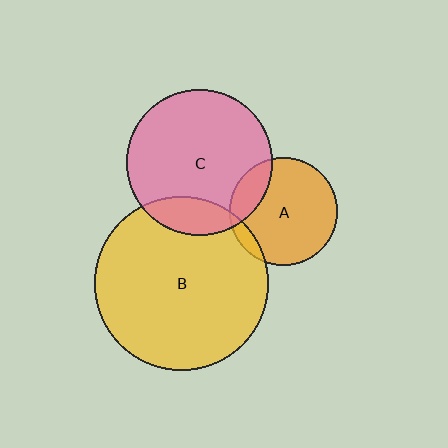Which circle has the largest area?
Circle B (yellow).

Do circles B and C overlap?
Yes.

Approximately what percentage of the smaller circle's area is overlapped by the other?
Approximately 15%.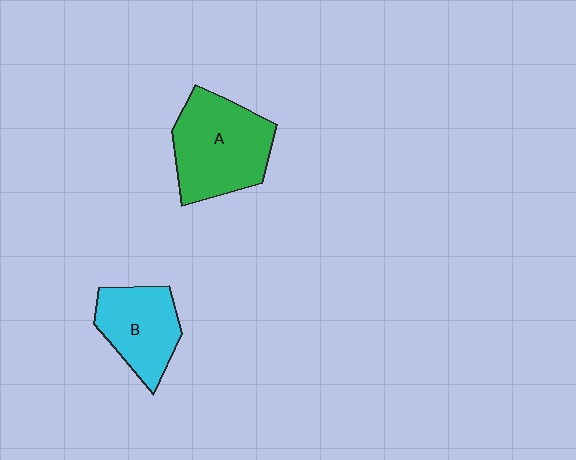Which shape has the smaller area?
Shape B (cyan).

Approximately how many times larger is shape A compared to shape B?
Approximately 1.4 times.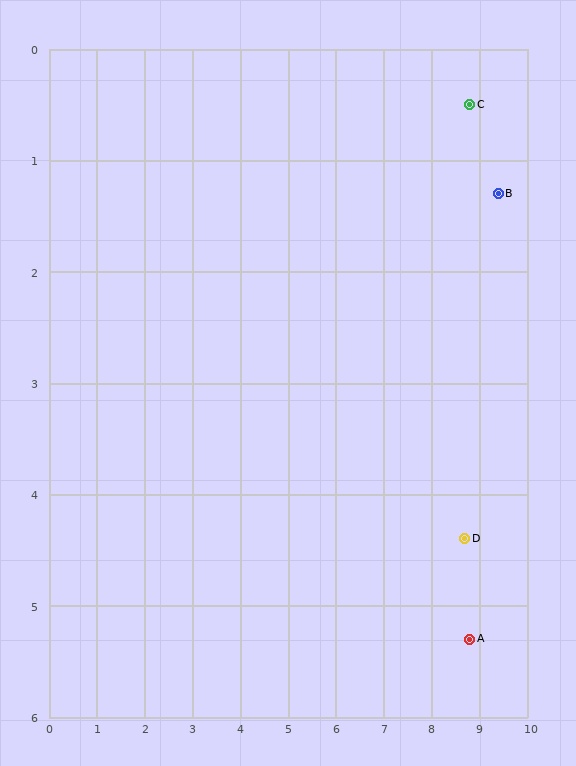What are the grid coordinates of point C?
Point C is at approximately (8.8, 0.5).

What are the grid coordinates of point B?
Point B is at approximately (9.4, 1.3).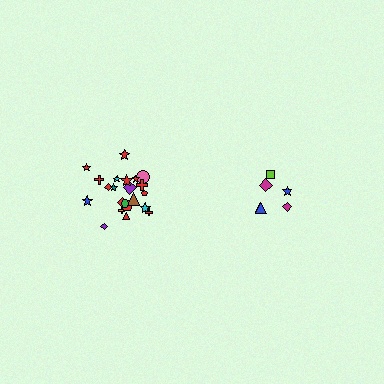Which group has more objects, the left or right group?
The left group.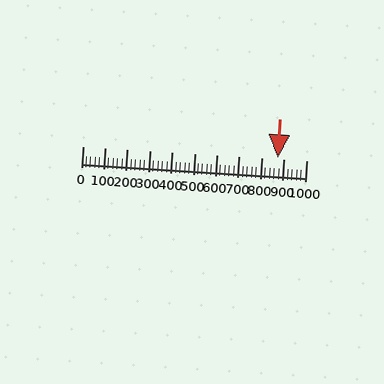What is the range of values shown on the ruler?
The ruler shows values from 0 to 1000.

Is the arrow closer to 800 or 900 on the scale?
The arrow is closer to 900.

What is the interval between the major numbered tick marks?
The major tick marks are spaced 100 units apart.